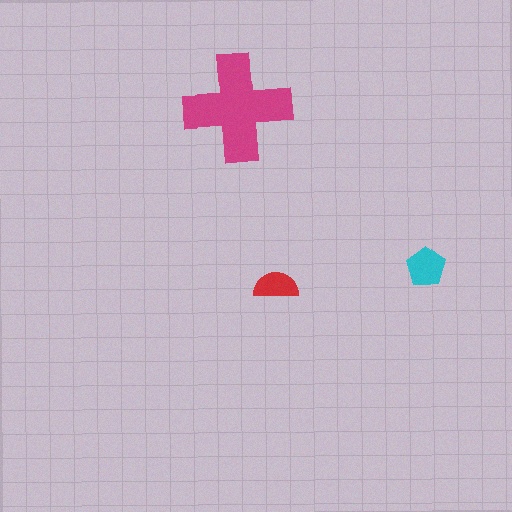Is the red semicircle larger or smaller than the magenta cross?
Smaller.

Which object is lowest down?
The red semicircle is bottommost.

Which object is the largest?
The magenta cross.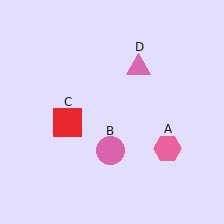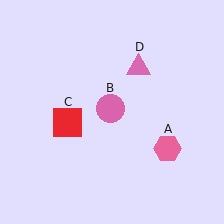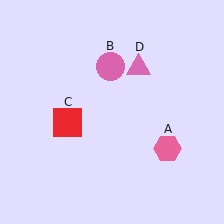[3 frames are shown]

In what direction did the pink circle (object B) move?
The pink circle (object B) moved up.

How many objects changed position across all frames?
1 object changed position: pink circle (object B).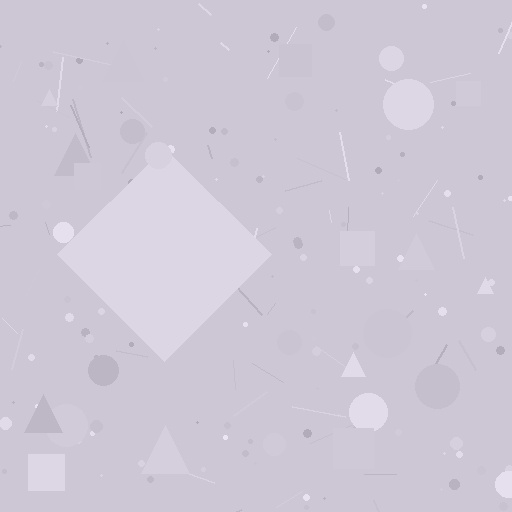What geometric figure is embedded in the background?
A diamond is embedded in the background.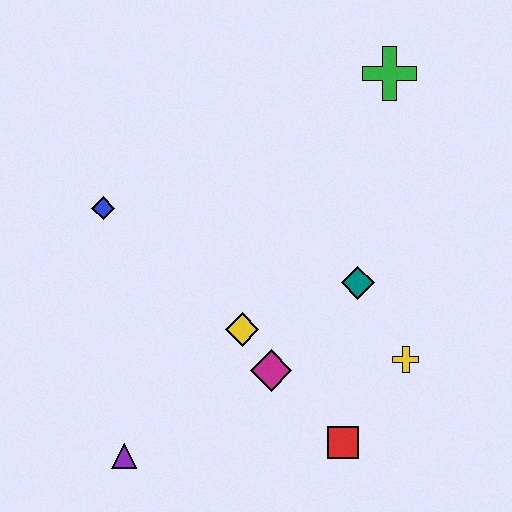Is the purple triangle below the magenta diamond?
Yes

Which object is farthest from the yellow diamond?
The green cross is farthest from the yellow diamond.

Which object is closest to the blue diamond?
The yellow diamond is closest to the blue diamond.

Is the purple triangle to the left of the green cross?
Yes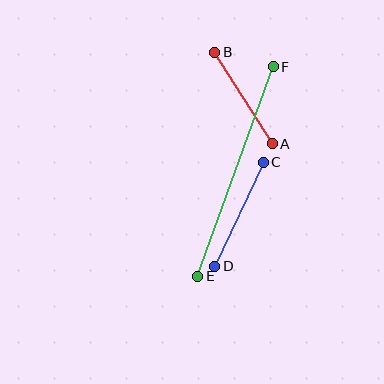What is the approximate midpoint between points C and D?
The midpoint is at approximately (239, 214) pixels.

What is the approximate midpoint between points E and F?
The midpoint is at approximately (236, 171) pixels.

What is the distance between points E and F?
The distance is approximately 222 pixels.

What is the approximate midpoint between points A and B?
The midpoint is at approximately (243, 98) pixels.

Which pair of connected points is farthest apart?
Points E and F are farthest apart.